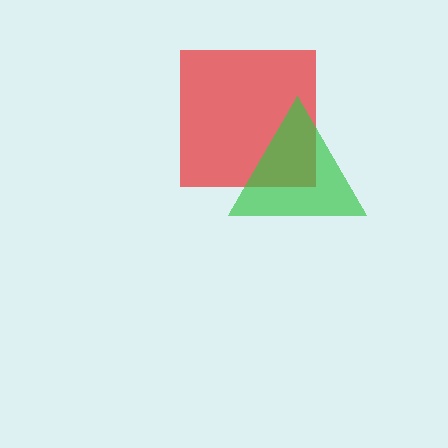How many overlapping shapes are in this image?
There are 2 overlapping shapes in the image.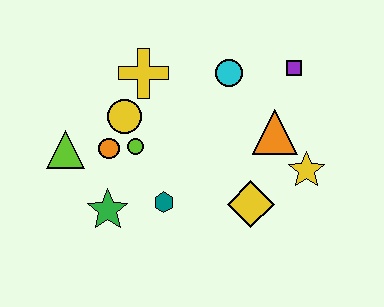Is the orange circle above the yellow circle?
No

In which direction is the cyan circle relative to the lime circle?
The cyan circle is to the right of the lime circle.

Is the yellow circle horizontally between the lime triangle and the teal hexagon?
Yes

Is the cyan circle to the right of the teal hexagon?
Yes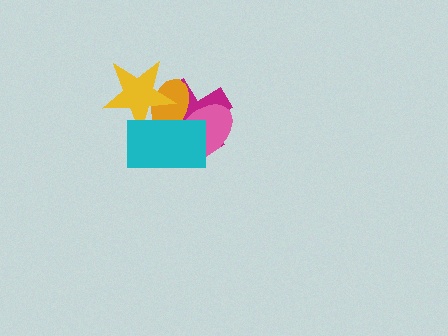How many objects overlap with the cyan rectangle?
4 objects overlap with the cyan rectangle.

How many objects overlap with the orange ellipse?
4 objects overlap with the orange ellipse.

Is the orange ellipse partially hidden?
Yes, it is partially covered by another shape.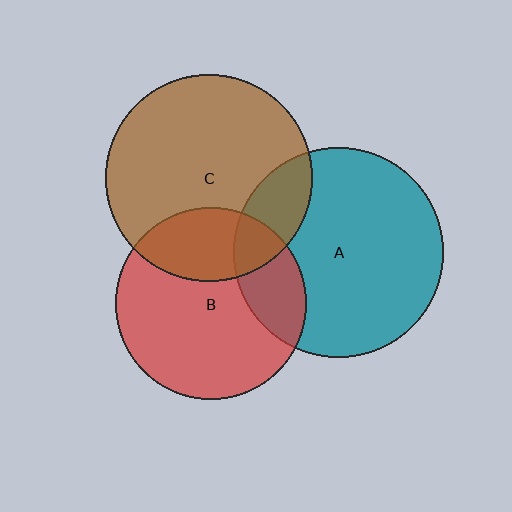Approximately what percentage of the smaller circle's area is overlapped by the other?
Approximately 30%.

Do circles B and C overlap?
Yes.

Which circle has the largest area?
Circle A (teal).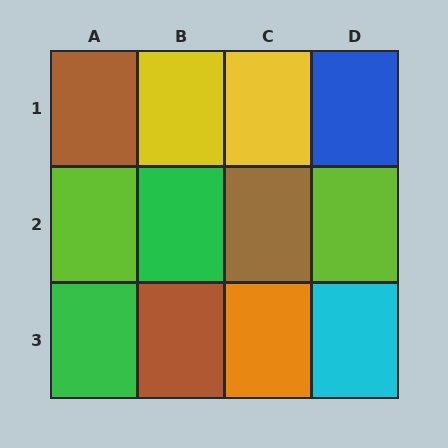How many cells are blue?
1 cell is blue.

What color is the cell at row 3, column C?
Orange.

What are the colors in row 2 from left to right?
Lime, green, brown, lime.